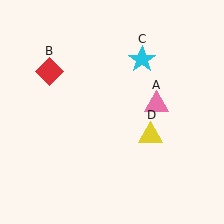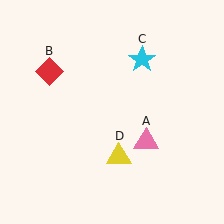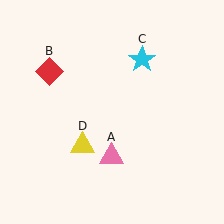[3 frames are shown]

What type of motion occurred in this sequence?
The pink triangle (object A), yellow triangle (object D) rotated clockwise around the center of the scene.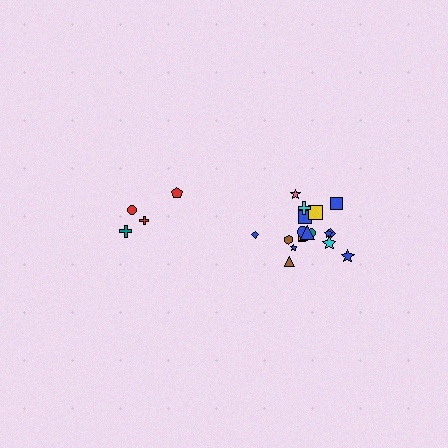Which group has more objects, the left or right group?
The right group.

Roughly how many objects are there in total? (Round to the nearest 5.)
Roughly 20 objects in total.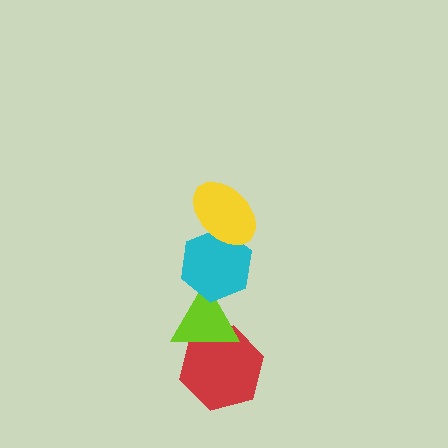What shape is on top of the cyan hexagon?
The yellow ellipse is on top of the cyan hexagon.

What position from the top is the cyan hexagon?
The cyan hexagon is 2nd from the top.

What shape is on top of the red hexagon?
The lime triangle is on top of the red hexagon.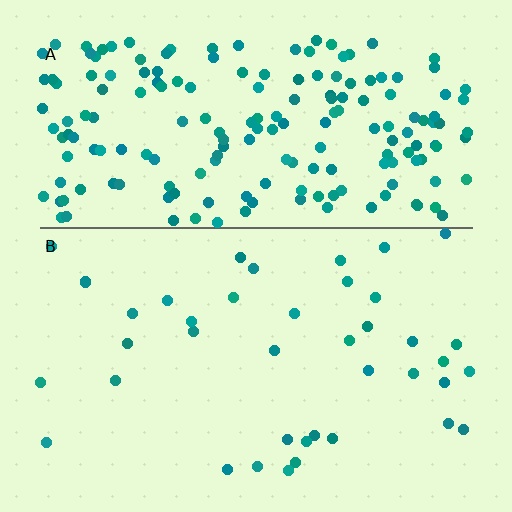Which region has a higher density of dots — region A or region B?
A (the top).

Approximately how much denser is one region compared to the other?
Approximately 4.8× — region A over region B.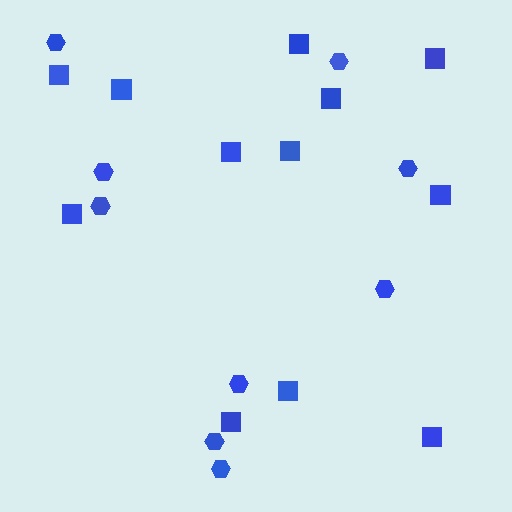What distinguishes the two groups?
There are 2 groups: one group of squares (12) and one group of hexagons (9).